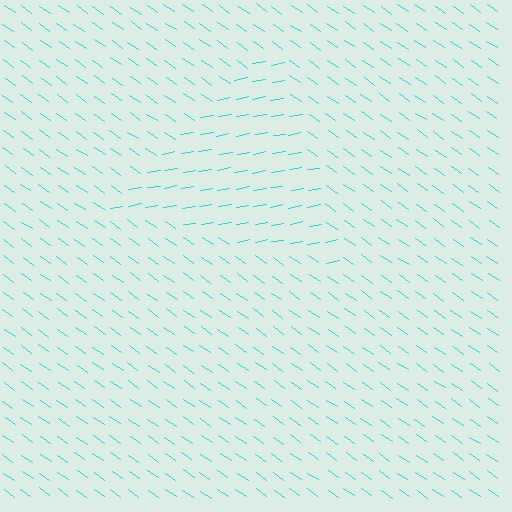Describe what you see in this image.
The image is filled with small cyan line segments. A triangle region in the image has lines oriented differently from the surrounding lines, creating a visible texture boundary.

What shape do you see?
I see a triangle.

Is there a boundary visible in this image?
Yes, there is a texture boundary formed by a change in line orientation.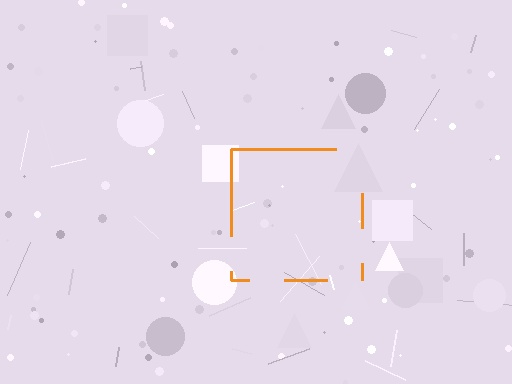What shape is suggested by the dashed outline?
The dashed outline suggests a square.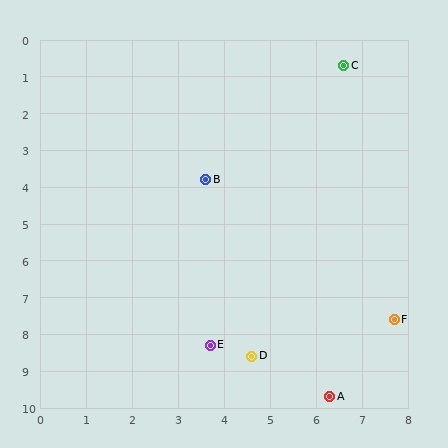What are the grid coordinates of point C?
Point C is at approximately (6.6, 0.7).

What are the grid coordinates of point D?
Point D is at approximately (4.6, 8.6).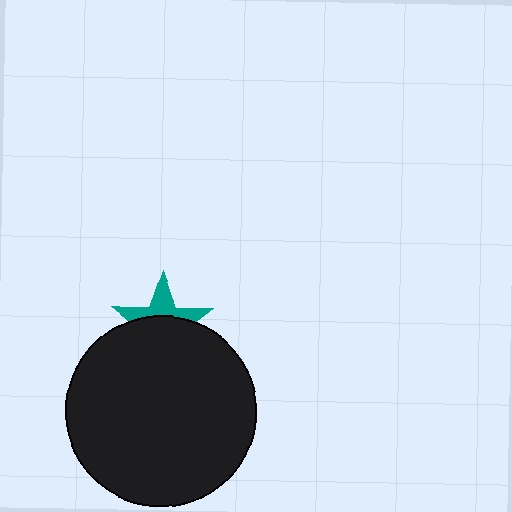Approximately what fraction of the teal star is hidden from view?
Roughly 60% of the teal star is hidden behind the black circle.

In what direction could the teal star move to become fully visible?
The teal star could move up. That would shift it out from behind the black circle entirely.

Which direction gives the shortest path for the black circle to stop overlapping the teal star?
Moving down gives the shortest separation.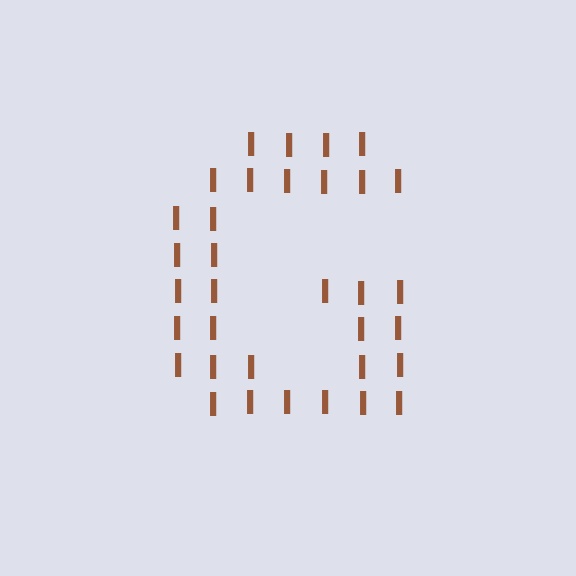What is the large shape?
The large shape is the letter G.